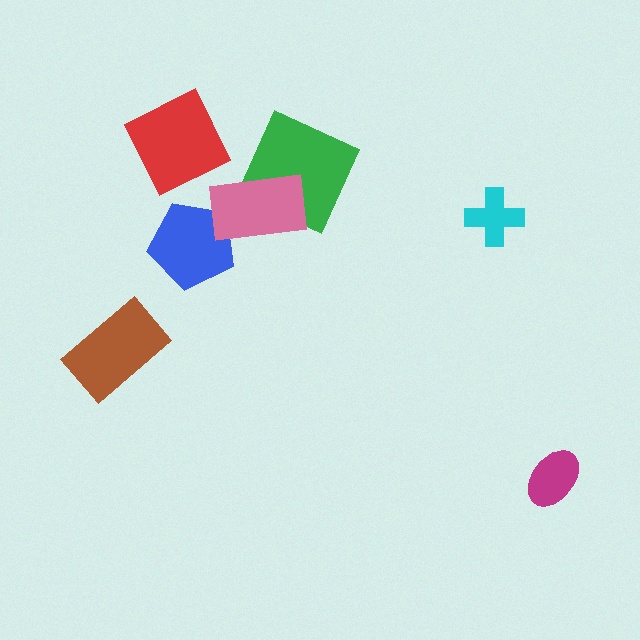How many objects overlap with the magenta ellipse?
0 objects overlap with the magenta ellipse.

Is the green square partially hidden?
Yes, it is partially covered by another shape.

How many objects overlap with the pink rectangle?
2 objects overlap with the pink rectangle.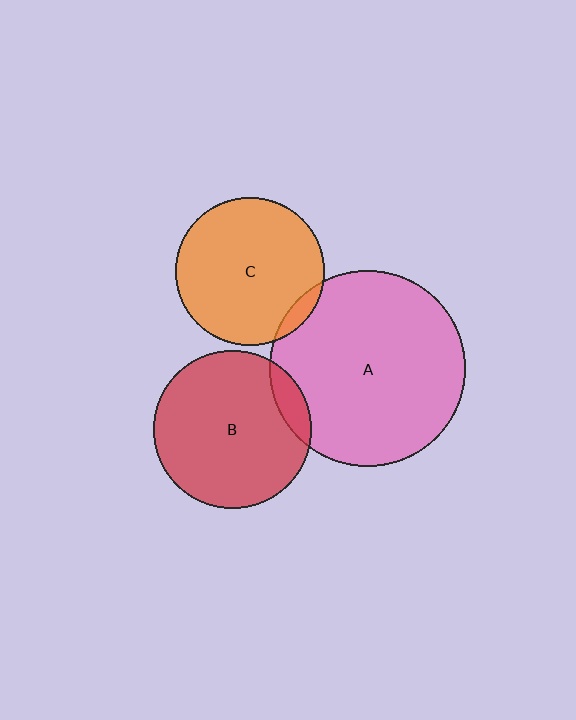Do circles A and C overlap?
Yes.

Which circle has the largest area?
Circle A (pink).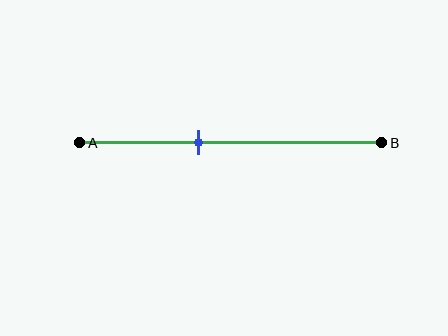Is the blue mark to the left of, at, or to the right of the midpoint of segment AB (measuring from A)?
The blue mark is to the left of the midpoint of segment AB.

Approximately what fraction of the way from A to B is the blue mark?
The blue mark is approximately 40% of the way from A to B.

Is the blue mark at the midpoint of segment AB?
No, the mark is at about 40% from A, not at the 50% midpoint.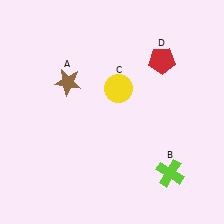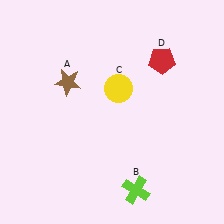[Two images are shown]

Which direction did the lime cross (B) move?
The lime cross (B) moved left.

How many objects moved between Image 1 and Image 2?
1 object moved between the two images.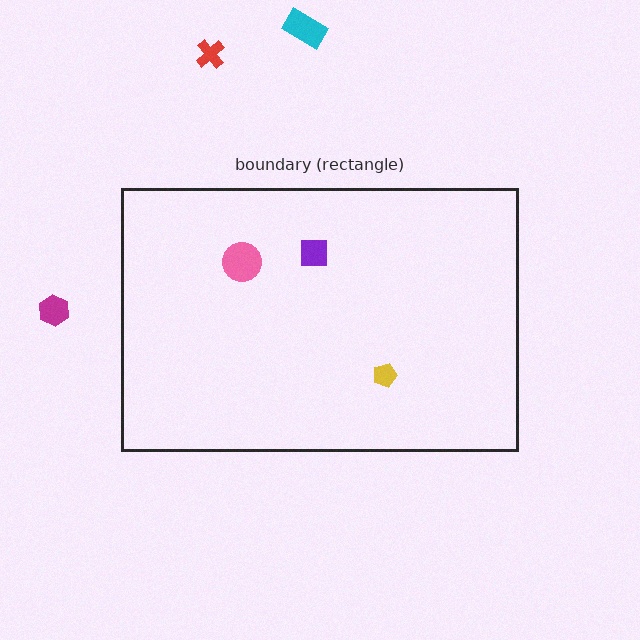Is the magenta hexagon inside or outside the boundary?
Outside.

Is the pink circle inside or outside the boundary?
Inside.